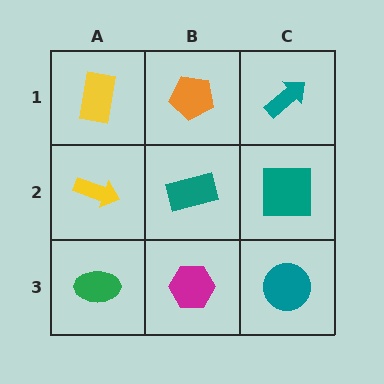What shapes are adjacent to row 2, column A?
A yellow rectangle (row 1, column A), a green ellipse (row 3, column A), a teal rectangle (row 2, column B).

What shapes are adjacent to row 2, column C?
A teal arrow (row 1, column C), a teal circle (row 3, column C), a teal rectangle (row 2, column B).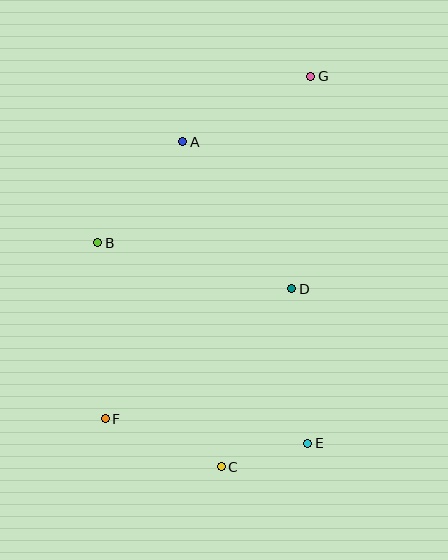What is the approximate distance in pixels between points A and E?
The distance between A and E is approximately 326 pixels.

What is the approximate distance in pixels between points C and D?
The distance between C and D is approximately 191 pixels.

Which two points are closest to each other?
Points C and E are closest to each other.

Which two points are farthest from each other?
Points C and G are farthest from each other.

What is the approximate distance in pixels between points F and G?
The distance between F and G is approximately 399 pixels.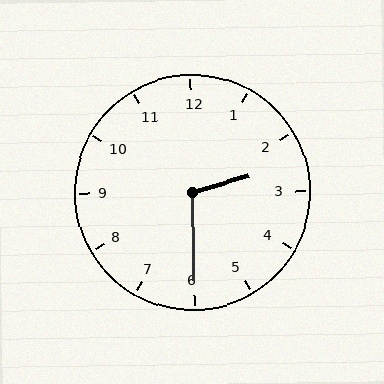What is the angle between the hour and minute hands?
Approximately 105 degrees.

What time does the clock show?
2:30.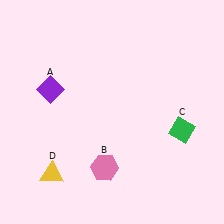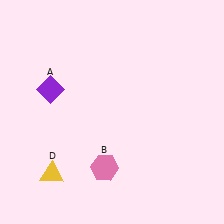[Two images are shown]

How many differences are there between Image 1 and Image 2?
There is 1 difference between the two images.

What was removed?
The green diamond (C) was removed in Image 2.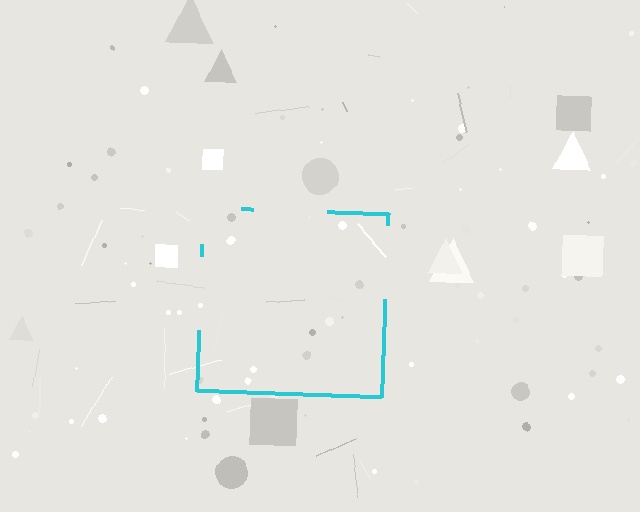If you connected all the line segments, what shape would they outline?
They would outline a square.